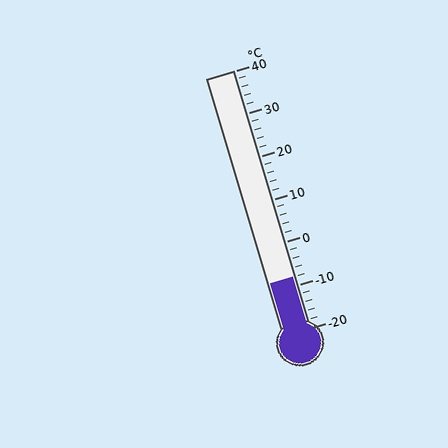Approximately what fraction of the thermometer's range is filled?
The thermometer is filled to approximately 20% of its range.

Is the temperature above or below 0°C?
The temperature is below 0°C.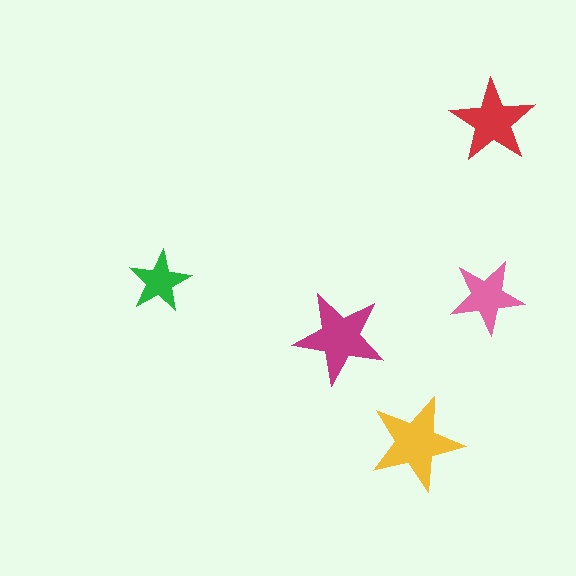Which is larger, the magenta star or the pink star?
The magenta one.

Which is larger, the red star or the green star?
The red one.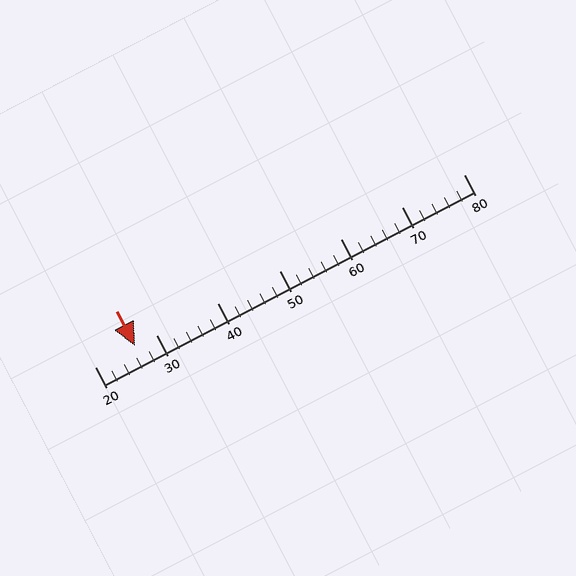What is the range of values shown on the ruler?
The ruler shows values from 20 to 80.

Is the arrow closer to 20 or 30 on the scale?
The arrow is closer to 30.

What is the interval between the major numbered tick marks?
The major tick marks are spaced 10 units apart.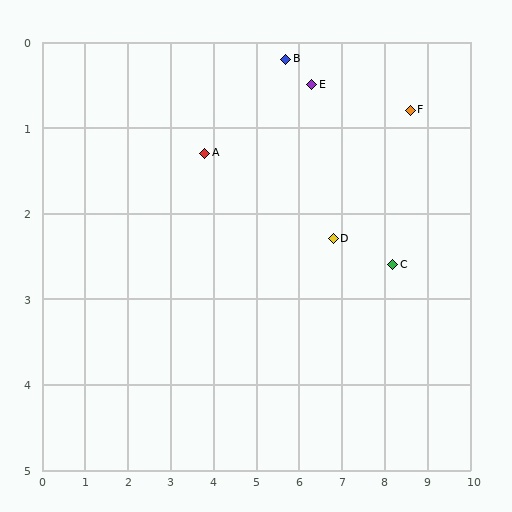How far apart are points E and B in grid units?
Points E and B are about 0.7 grid units apart.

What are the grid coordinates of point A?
Point A is at approximately (3.8, 1.3).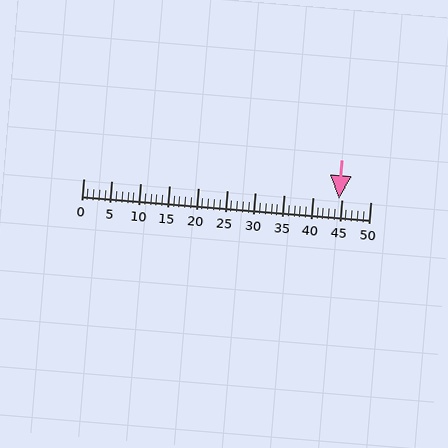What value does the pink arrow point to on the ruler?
The pink arrow points to approximately 44.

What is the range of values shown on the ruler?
The ruler shows values from 0 to 50.